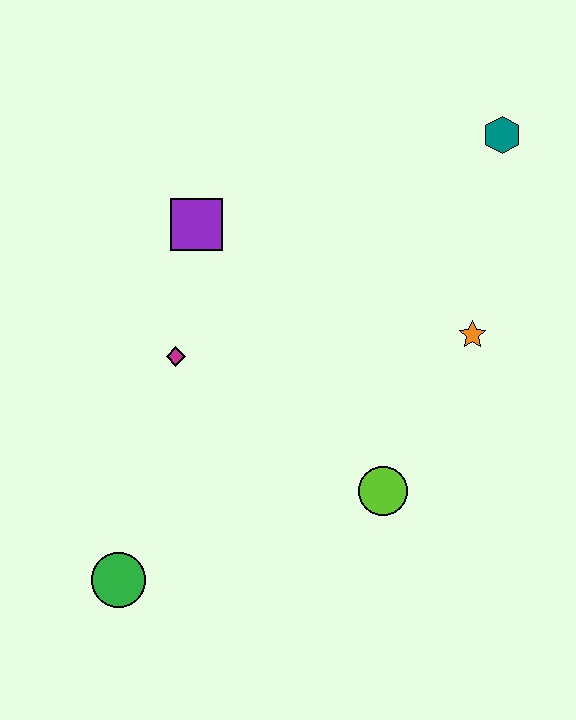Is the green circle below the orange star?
Yes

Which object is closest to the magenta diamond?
The purple square is closest to the magenta diamond.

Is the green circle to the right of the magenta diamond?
No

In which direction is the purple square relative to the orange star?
The purple square is to the left of the orange star.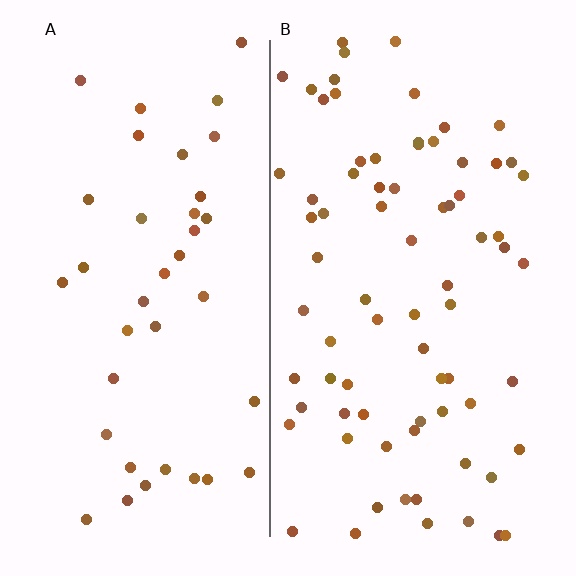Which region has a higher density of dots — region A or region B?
B (the right).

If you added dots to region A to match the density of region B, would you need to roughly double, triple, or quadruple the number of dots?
Approximately double.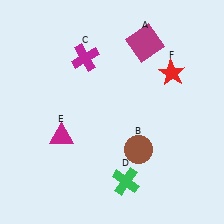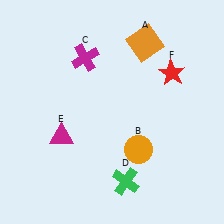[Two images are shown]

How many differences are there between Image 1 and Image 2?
There are 2 differences between the two images.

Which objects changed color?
A changed from magenta to orange. B changed from brown to orange.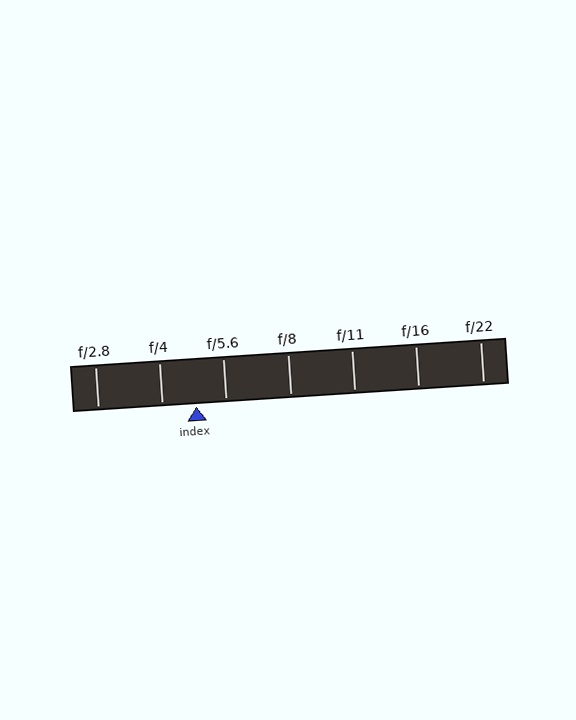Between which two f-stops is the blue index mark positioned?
The index mark is between f/4 and f/5.6.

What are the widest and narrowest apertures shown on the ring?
The widest aperture shown is f/2.8 and the narrowest is f/22.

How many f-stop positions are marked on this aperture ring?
There are 7 f-stop positions marked.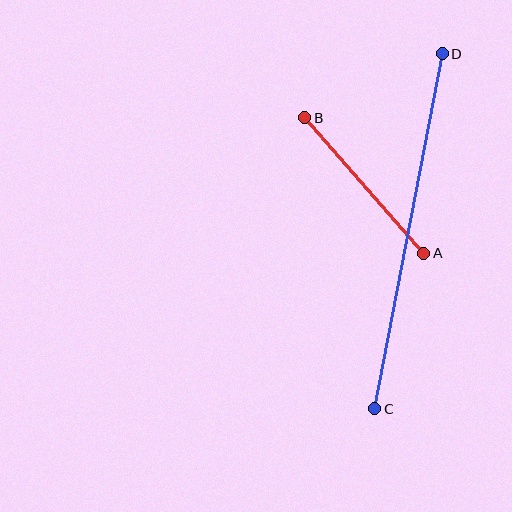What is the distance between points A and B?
The distance is approximately 180 pixels.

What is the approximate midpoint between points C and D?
The midpoint is at approximately (409, 231) pixels.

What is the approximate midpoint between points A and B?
The midpoint is at approximately (364, 186) pixels.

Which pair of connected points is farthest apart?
Points C and D are farthest apart.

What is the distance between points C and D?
The distance is approximately 362 pixels.